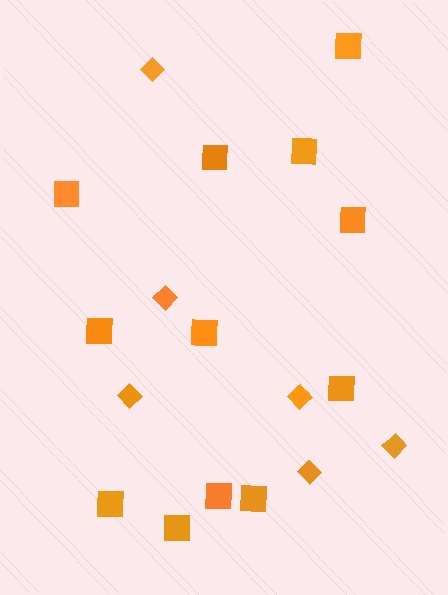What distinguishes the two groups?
There are 2 groups: one group of diamonds (6) and one group of squares (12).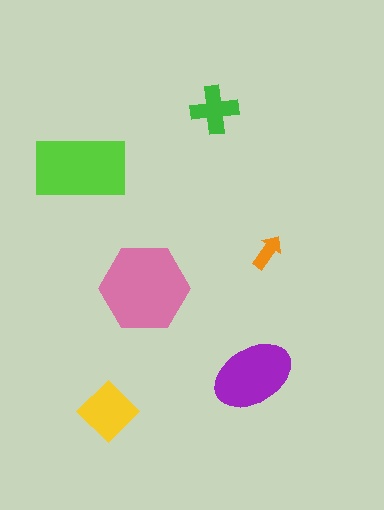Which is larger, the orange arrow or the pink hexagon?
The pink hexagon.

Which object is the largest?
The pink hexagon.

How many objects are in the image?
There are 6 objects in the image.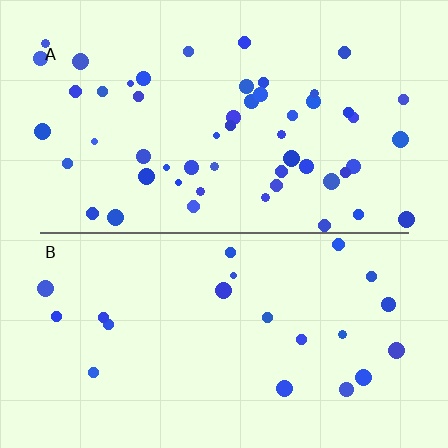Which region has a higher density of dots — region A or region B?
A (the top).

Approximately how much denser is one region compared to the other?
Approximately 2.5× — region A over region B.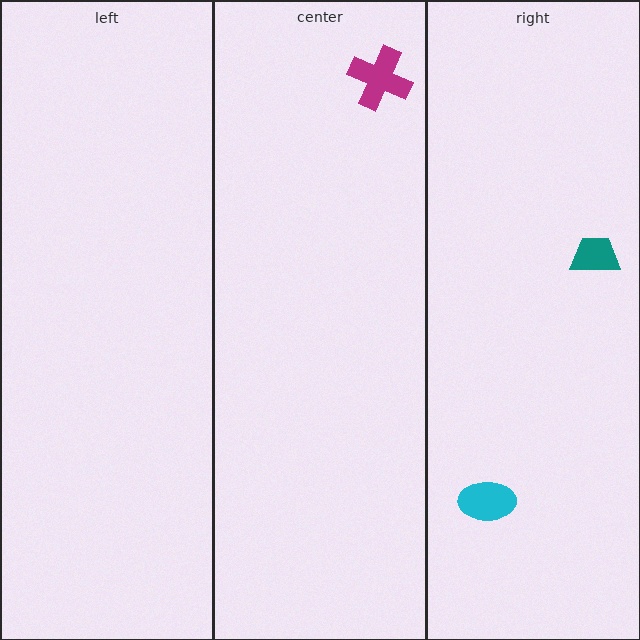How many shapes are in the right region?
2.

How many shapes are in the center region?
1.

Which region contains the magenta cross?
The center region.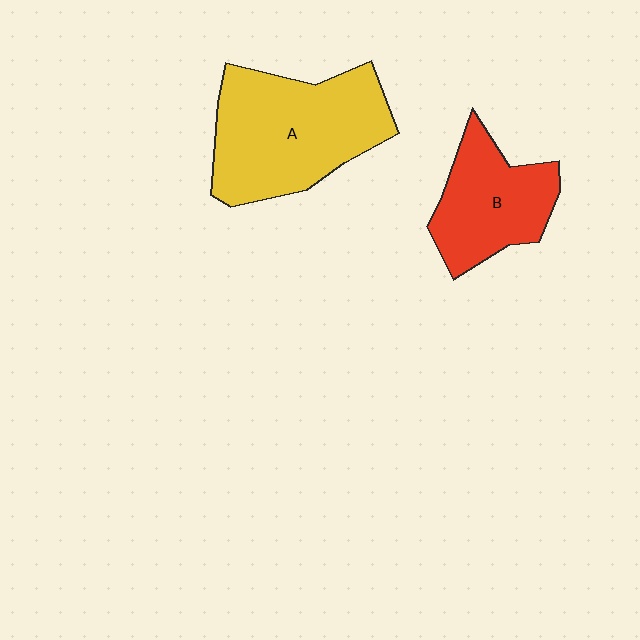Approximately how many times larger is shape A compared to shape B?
Approximately 1.6 times.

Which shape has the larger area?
Shape A (yellow).